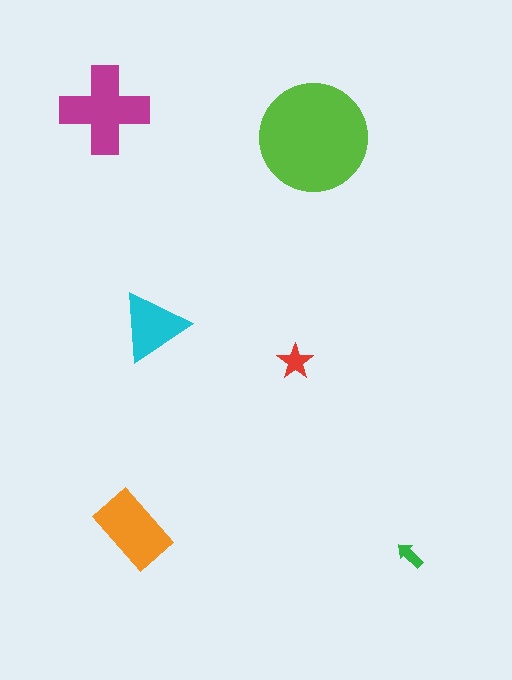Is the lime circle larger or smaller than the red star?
Larger.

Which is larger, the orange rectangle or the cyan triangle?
The orange rectangle.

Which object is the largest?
The lime circle.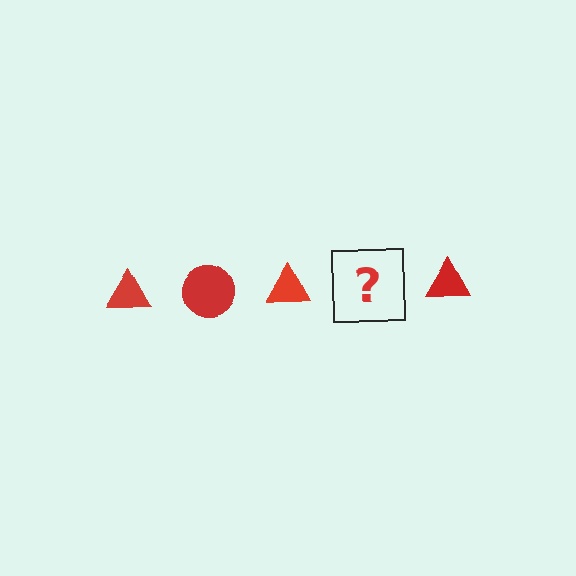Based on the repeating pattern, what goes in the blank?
The blank should be a red circle.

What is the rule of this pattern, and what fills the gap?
The rule is that the pattern cycles through triangle, circle shapes in red. The gap should be filled with a red circle.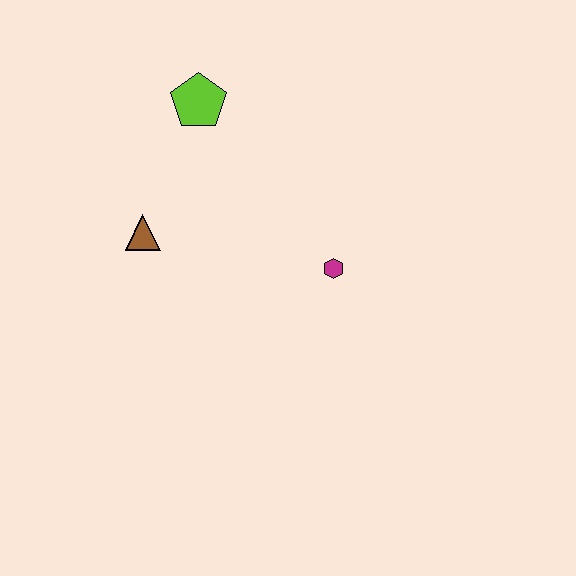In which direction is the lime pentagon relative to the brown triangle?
The lime pentagon is above the brown triangle.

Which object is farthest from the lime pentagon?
The magenta hexagon is farthest from the lime pentagon.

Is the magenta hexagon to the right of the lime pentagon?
Yes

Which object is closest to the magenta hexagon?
The brown triangle is closest to the magenta hexagon.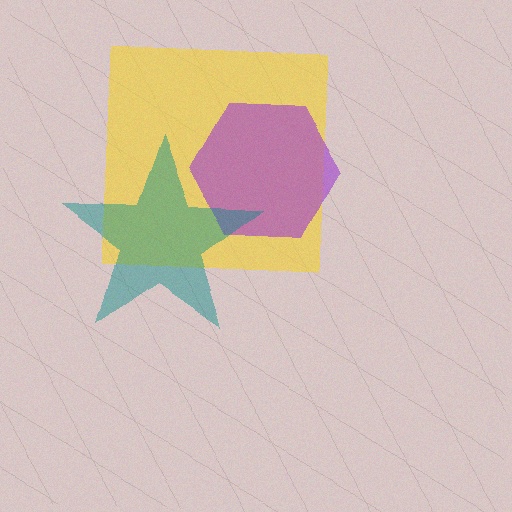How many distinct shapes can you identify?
There are 3 distinct shapes: a yellow square, a purple hexagon, a teal star.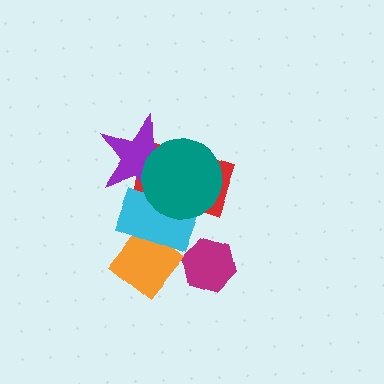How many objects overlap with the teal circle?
3 objects overlap with the teal circle.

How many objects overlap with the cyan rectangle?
4 objects overlap with the cyan rectangle.